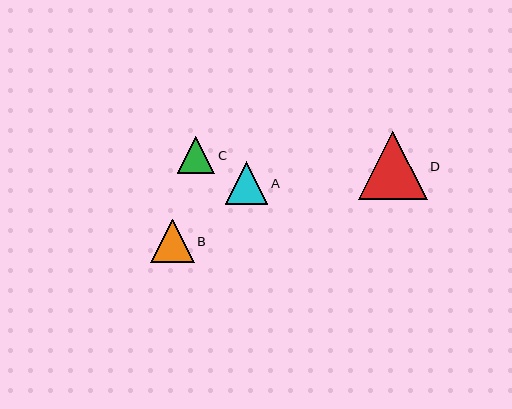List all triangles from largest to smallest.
From largest to smallest: D, B, A, C.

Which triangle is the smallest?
Triangle C is the smallest with a size of approximately 37 pixels.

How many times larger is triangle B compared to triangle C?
Triangle B is approximately 1.2 times the size of triangle C.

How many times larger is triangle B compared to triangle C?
Triangle B is approximately 1.2 times the size of triangle C.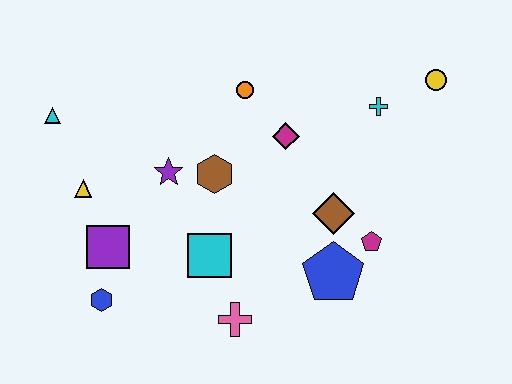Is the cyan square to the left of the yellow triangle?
No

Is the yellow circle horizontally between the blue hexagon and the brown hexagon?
No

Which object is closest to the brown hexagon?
The purple star is closest to the brown hexagon.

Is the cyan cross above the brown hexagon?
Yes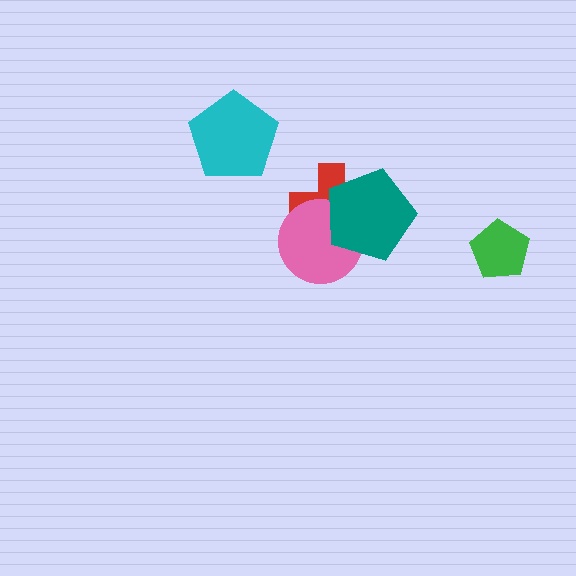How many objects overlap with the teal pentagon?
2 objects overlap with the teal pentagon.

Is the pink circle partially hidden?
Yes, it is partially covered by another shape.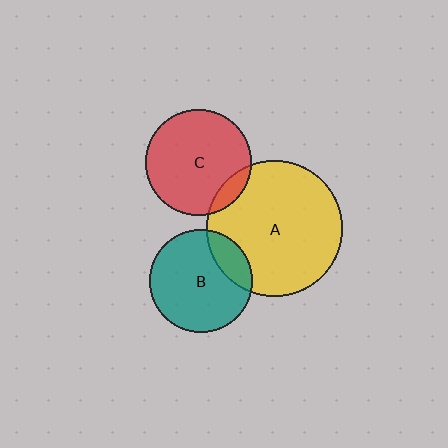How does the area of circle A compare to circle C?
Approximately 1.6 times.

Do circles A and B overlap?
Yes.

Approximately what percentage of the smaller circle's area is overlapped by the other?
Approximately 20%.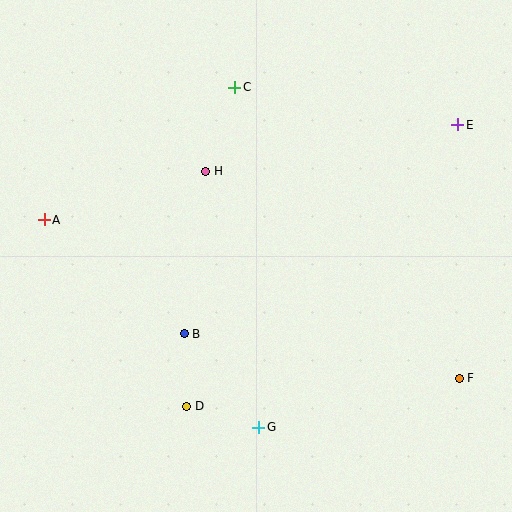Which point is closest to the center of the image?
Point H at (206, 171) is closest to the center.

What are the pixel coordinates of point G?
Point G is at (259, 427).